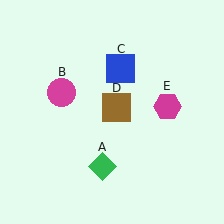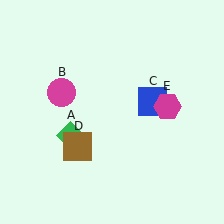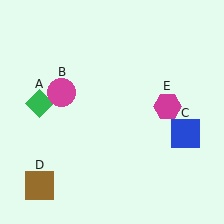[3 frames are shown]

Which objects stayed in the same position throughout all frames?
Magenta circle (object B) and magenta hexagon (object E) remained stationary.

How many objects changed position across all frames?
3 objects changed position: green diamond (object A), blue square (object C), brown square (object D).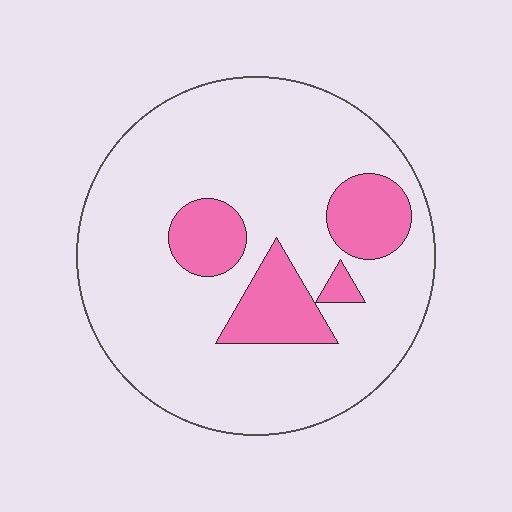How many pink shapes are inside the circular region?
4.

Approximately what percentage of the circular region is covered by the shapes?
Approximately 20%.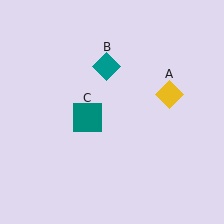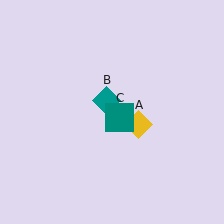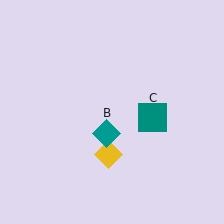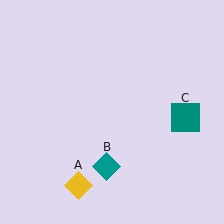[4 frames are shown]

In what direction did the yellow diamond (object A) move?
The yellow diamond (object A) moved down and to the left.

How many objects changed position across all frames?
3 objects changed position: yellow diamond (object A), teal diamond (object B), teal square (object C).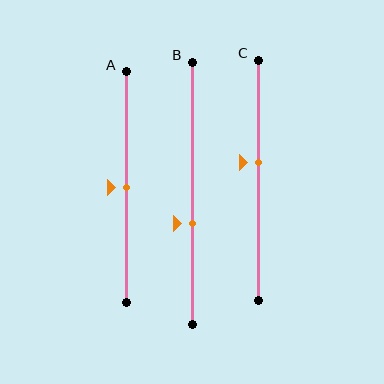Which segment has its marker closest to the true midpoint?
Segment A has its marker closest to the true midpoint.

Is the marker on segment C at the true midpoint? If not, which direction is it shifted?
No, the marker on segment C is shifted upward by about 7% of the segment length.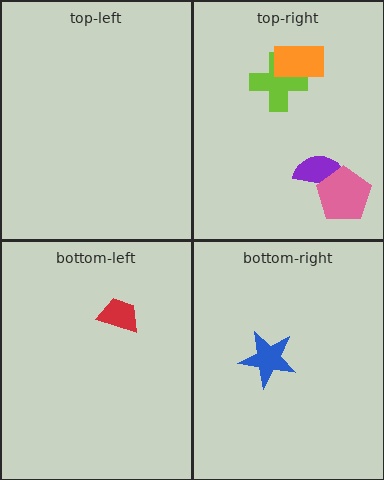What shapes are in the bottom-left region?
The red trapezoid.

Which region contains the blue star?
The bottom-right region.